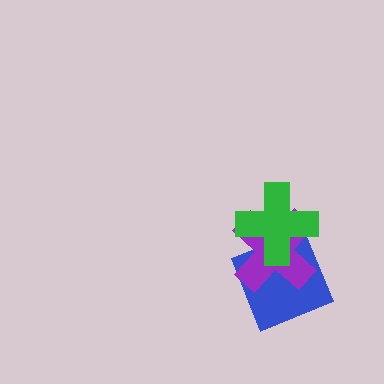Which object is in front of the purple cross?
The green cross is in front of the purple cross.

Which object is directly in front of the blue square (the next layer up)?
The purple cross is directly in front of the blue square.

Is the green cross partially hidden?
No, no other shape covers it.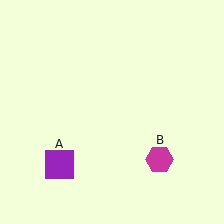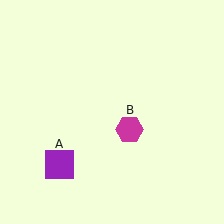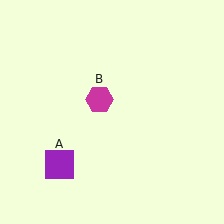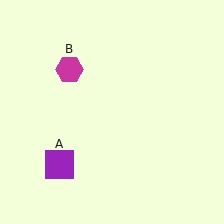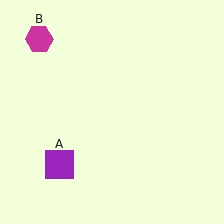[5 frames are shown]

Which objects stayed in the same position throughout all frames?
Purple square (object A) remained stationary.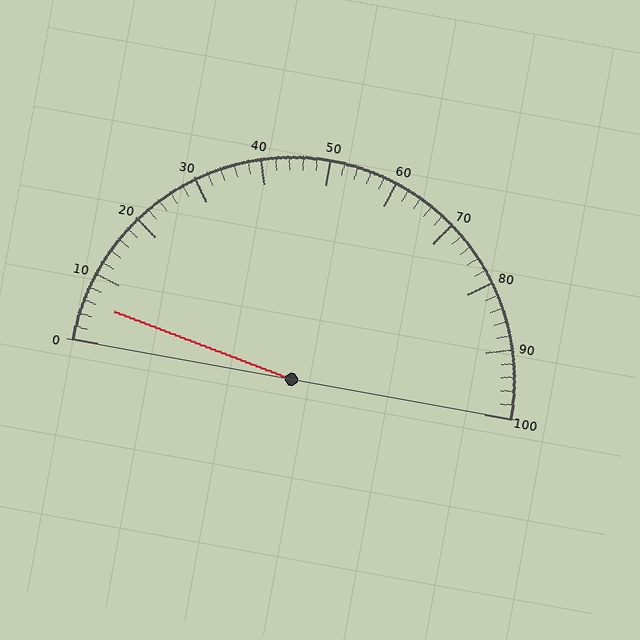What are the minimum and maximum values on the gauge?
The gauge ranges from 0 to 100.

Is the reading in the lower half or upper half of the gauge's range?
The reading is in the lower half of the range (0 to 100).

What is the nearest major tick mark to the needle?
The nearest major tick mark is 10.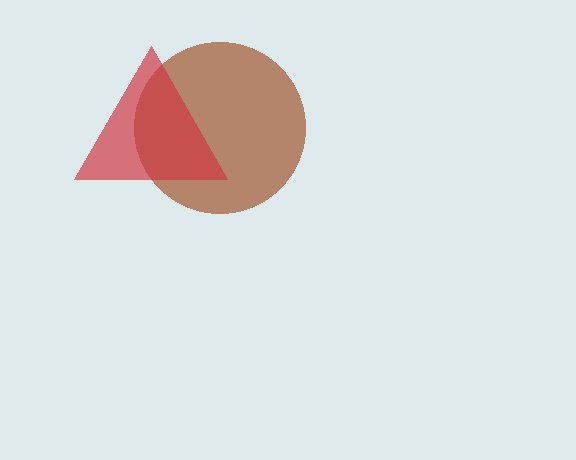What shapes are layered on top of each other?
The layered shapes are: a brown circle, a red triangle.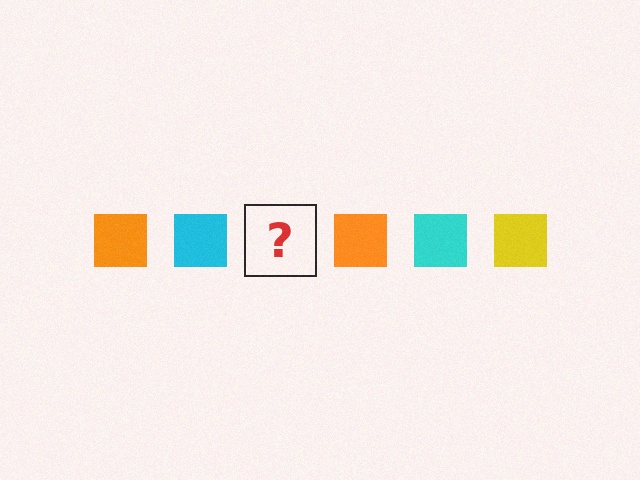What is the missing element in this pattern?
The missing element is a yellow square.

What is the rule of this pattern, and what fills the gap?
The rule is that the pattern cycles through orange, cyan, yellow squares. The gap should be filled with a yellow square.